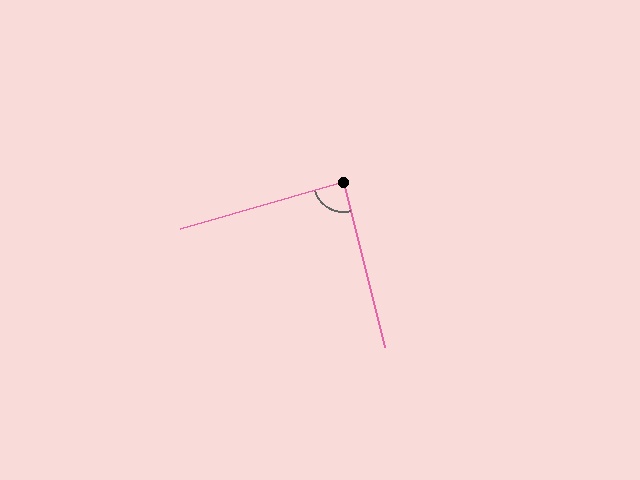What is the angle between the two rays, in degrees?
Approximately 88 degrees.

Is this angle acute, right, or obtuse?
It is approximately a right angle.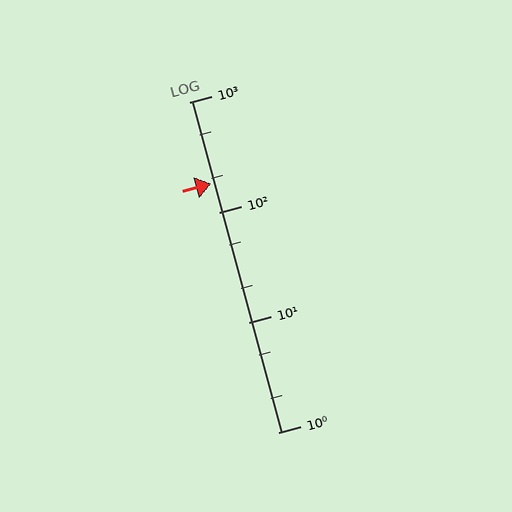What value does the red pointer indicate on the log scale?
The pointer indicates approximately 180.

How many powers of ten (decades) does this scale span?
The scale spans 3 decades, from 1 to 1000.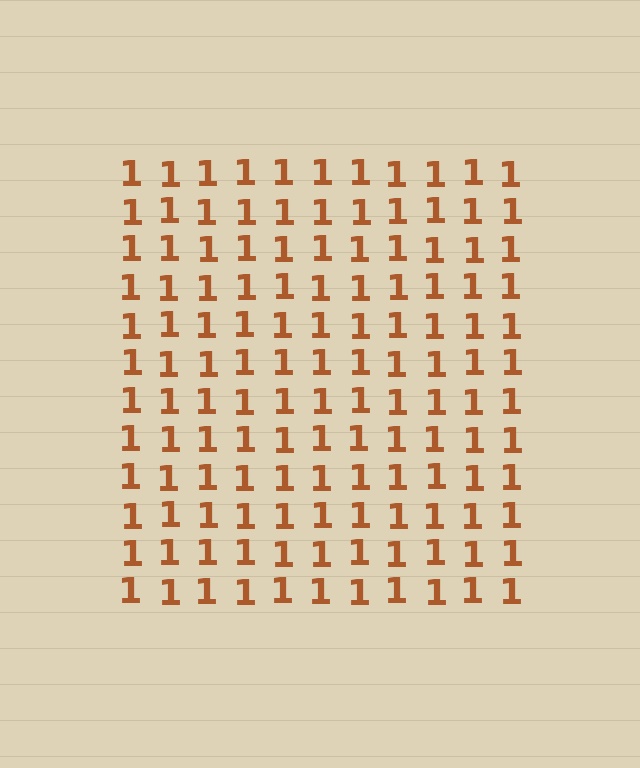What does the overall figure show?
The overall figure shows a square.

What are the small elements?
The small elements are digit 1's.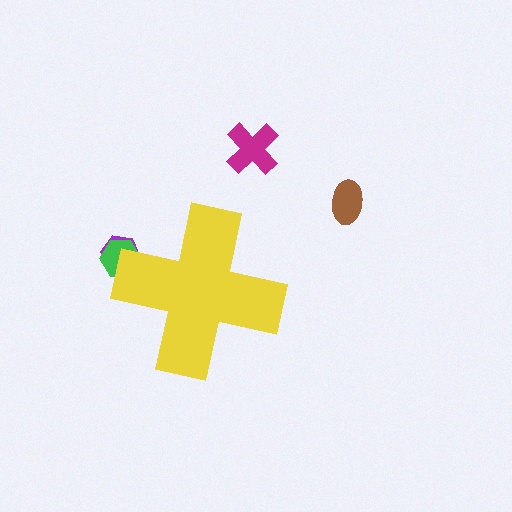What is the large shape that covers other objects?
A yellow cross.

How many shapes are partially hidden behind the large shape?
2 shapes are partially hidden.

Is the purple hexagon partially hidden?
Yes, the purple hexagon is partially hidden behind the yellow cross.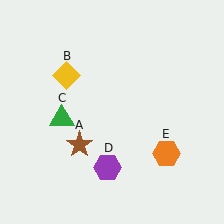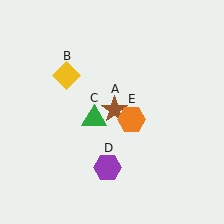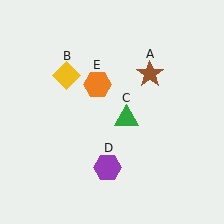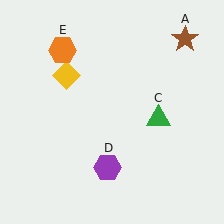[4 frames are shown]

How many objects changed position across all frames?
3 objects changed position: brown star (object A), green triangle (object C), orange hexagon (object E).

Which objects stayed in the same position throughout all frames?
Yellow diamond (object B) and purple hexagon (object D) remained stationary.